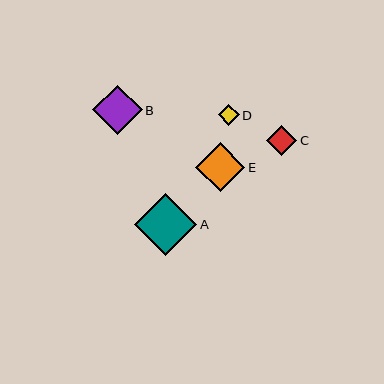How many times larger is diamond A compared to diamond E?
Diamond A is approximately 1.3 times the size of diamond E.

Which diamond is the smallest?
Diamond D is the smallest with a size of approximately 21 pixels.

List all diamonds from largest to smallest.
From largest to smallest: A, B, E, C, D.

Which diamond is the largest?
Diamond A is the largest with a size of approximately 62 pixels.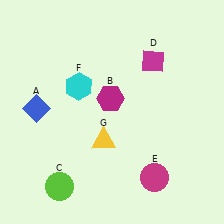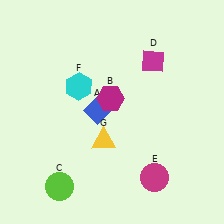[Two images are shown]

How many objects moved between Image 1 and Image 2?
1 object moved between the two images.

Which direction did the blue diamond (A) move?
The blue diamond (A) moved right.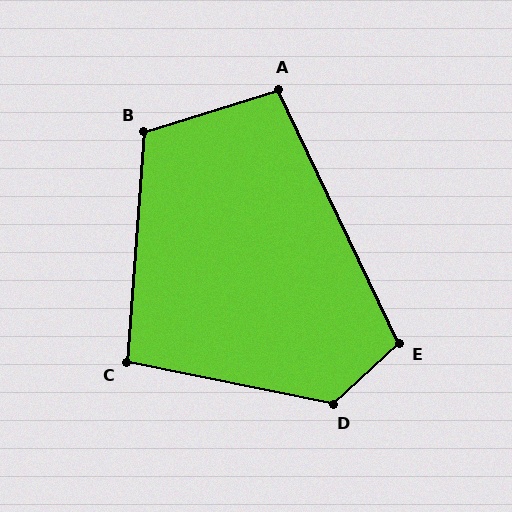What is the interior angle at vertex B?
Approximately 111 degrees (obtuse).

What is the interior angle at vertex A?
Approximately 98 degrees (obtuse).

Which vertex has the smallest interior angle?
C, at approximately 97 degrees.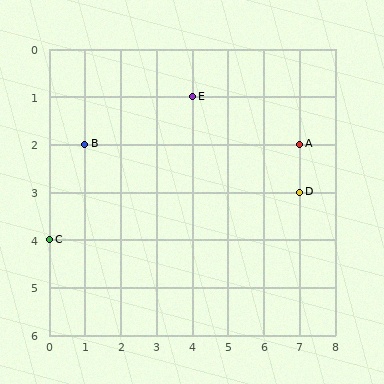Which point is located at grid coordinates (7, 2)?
Point A is at (7, 2).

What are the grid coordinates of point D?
Point D is at grid coordinates (7, 3).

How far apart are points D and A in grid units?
Points D and A are 1 row apart.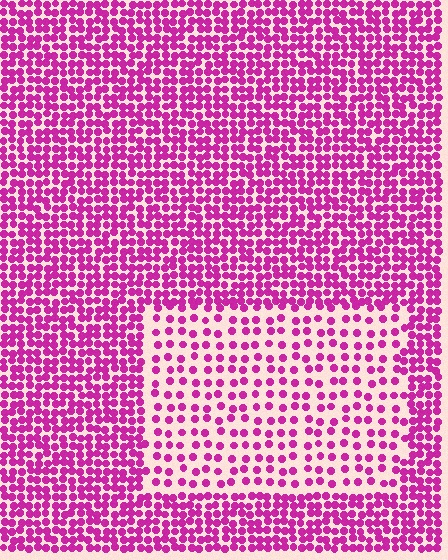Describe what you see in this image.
The image contains small magenta elements arranged at two different densities. A rectangle-shaped region is visible where the elements are less densely packed than the surrounding area.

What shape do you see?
I see a rectangle.